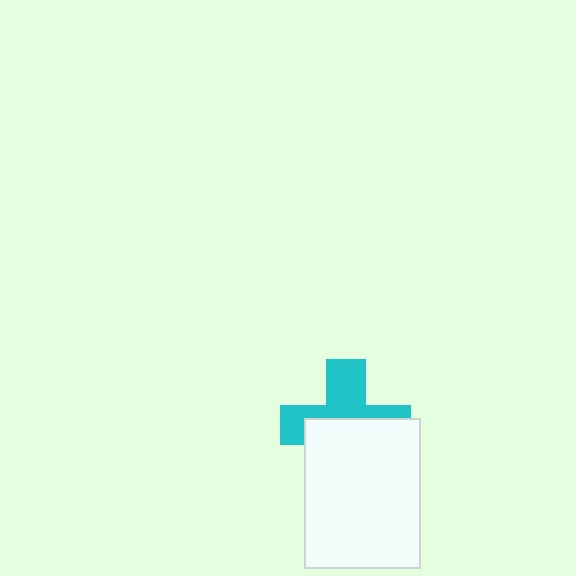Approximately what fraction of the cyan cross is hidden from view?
Roughly 54% of the cyan cross is hidden behind the white rectangle.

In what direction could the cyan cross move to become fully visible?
The cyan cross could move up. That would shift it out from behind the white rectangle entirely.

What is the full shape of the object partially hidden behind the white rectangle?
The partially hidden object is a cyan cross.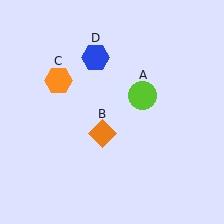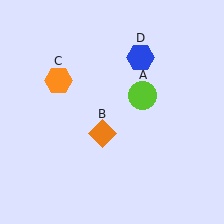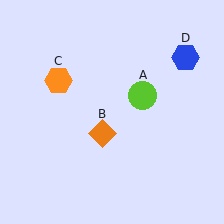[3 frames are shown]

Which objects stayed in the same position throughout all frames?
Lime circle (object A) and orange diamond (object B) and orange hexagon (object C) remained stationary.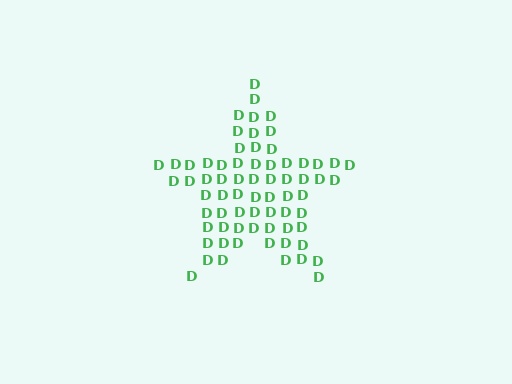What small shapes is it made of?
It is made of small letter D's.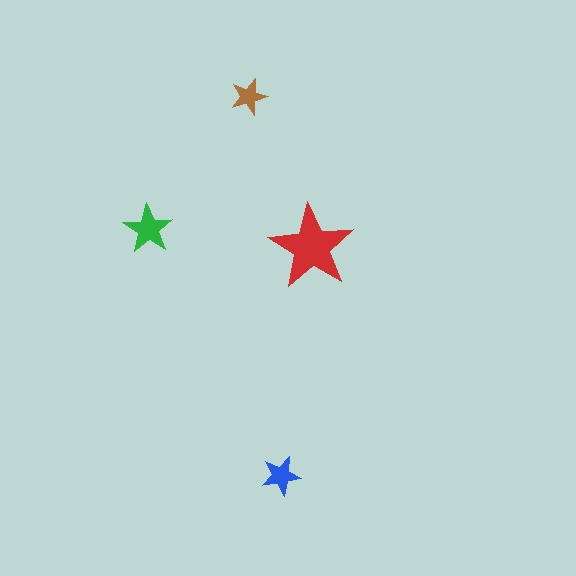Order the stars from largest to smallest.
the red one, the green one, the blue one, the brown one.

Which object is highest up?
The brown star is topmost.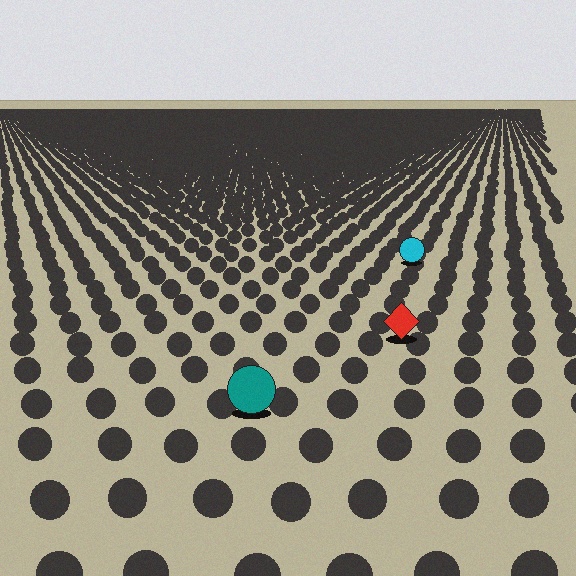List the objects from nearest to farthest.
From nearest to farthest: the teal circle, the red diamond, the cyan circle.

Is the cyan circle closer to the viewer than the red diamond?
No. The red diamond is closer — you can tell from the texture gradient: the ground texture is coarser near it.